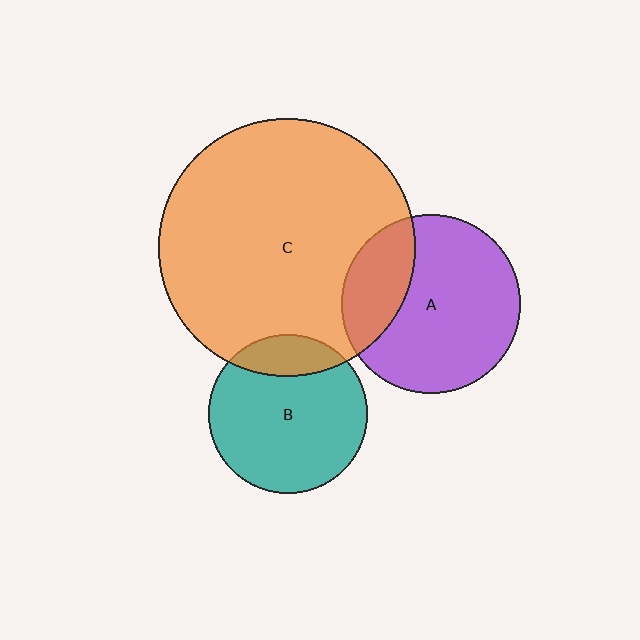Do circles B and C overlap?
Yes.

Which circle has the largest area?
Circle C (orange).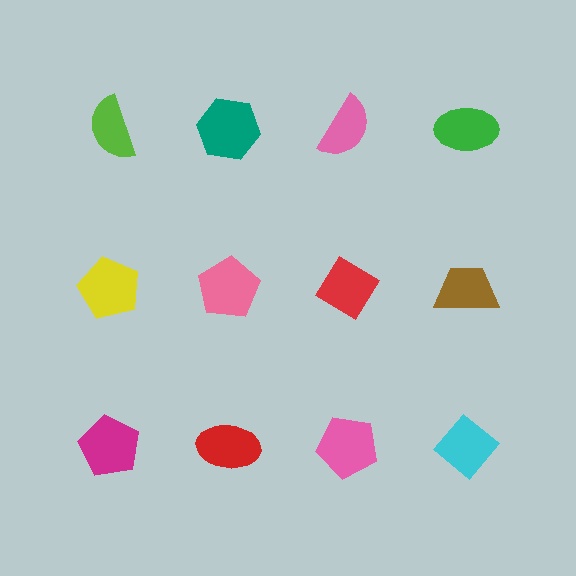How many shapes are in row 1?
4 shapes.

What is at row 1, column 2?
A teal hexagon.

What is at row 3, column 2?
A red ellipse.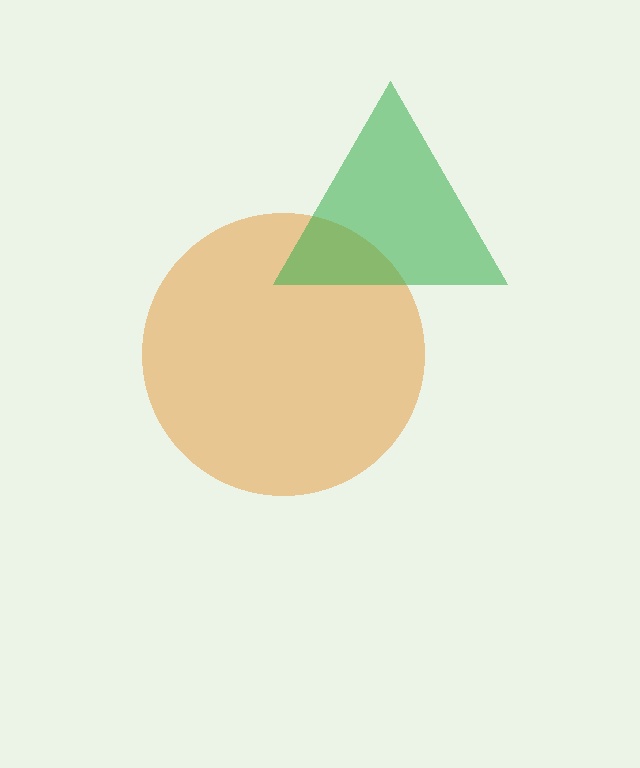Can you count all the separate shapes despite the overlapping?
Yes, there are 2 separate shapes.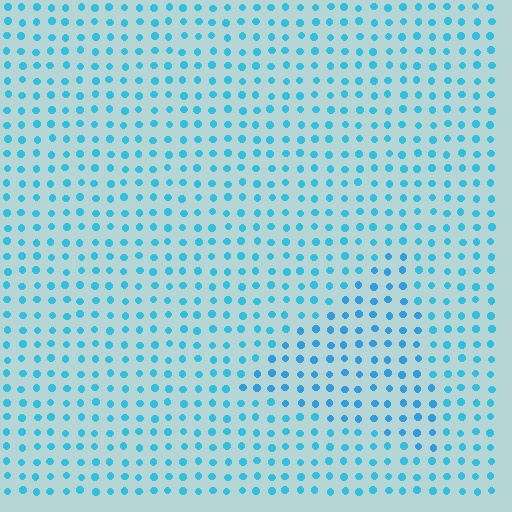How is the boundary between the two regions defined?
The boundary is defined purely by a slight shift in hue (about 12 degrees). Spacing, size, and orientation are identical on both sides.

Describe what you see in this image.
The image is filled with small cyan elements in a uniform arrangement. A triangle-shaped region is visible where the elements are tinted to a slightly different hue, forming a subtle color boundary.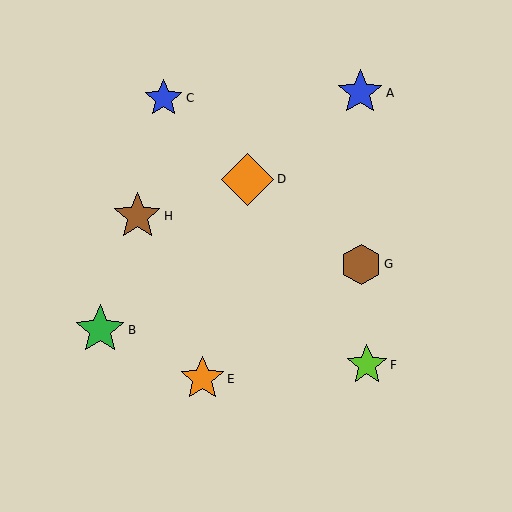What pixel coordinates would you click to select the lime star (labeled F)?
Click at (367, 365) to select the lime star F.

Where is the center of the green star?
The center of the green star is at (100, 330).